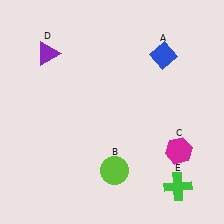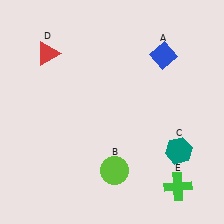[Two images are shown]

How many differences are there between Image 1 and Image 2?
There are 2 differences between the two images.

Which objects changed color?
C changed from magenta to teal. D changed from purple to red.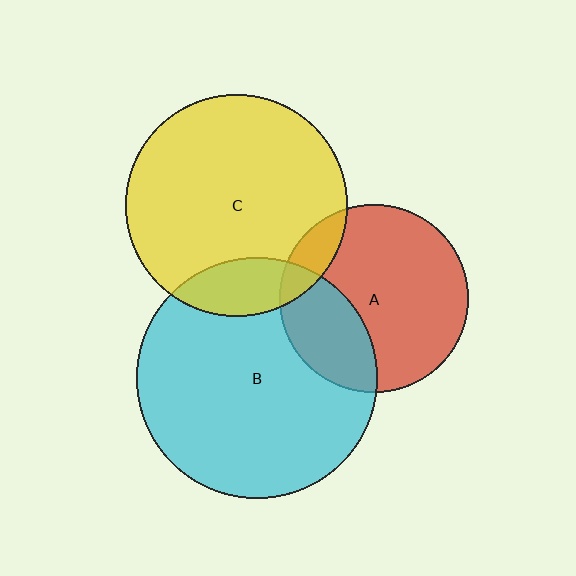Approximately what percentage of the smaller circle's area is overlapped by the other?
Approximately 30%.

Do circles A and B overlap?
Yes.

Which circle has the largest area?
Circle B (cyan).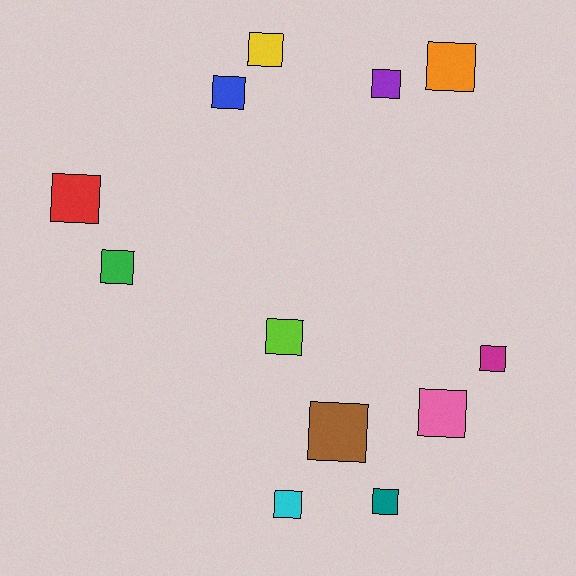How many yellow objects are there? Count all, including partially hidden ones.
There is 1 yellow object.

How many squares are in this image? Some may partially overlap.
There are 12 squares.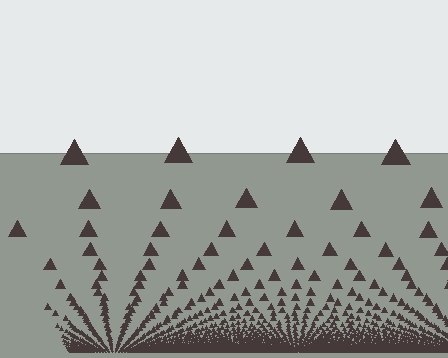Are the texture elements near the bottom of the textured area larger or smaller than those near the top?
Smaller. The gradient is inverted — elements near the bottom are smaller and denser.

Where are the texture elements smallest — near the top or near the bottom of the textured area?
Near the bottom.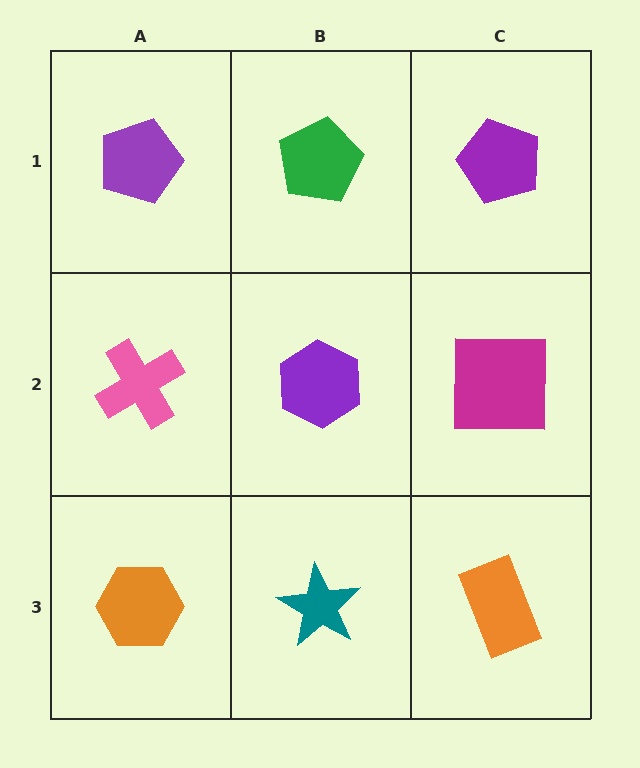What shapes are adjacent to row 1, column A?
A pink cross (row 2, column A), a green pentagon (row 1, column B).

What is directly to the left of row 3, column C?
A teal star.